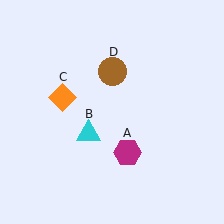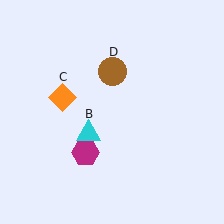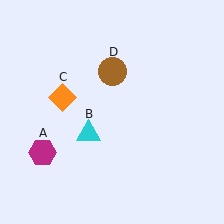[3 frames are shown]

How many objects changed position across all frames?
1 object changed position: magenta hexagon (object A).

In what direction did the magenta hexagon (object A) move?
The magenta hexagon (object A) moved left.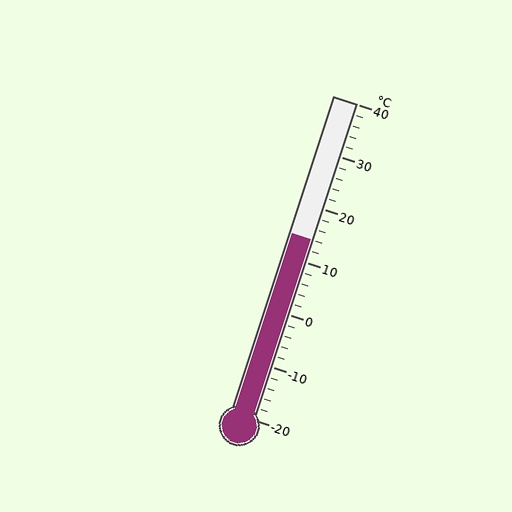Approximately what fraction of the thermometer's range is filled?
The thermometer is filled to approximately 55% of its range.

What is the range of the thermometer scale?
The thermometer scale ranges from -20°C to 40°C.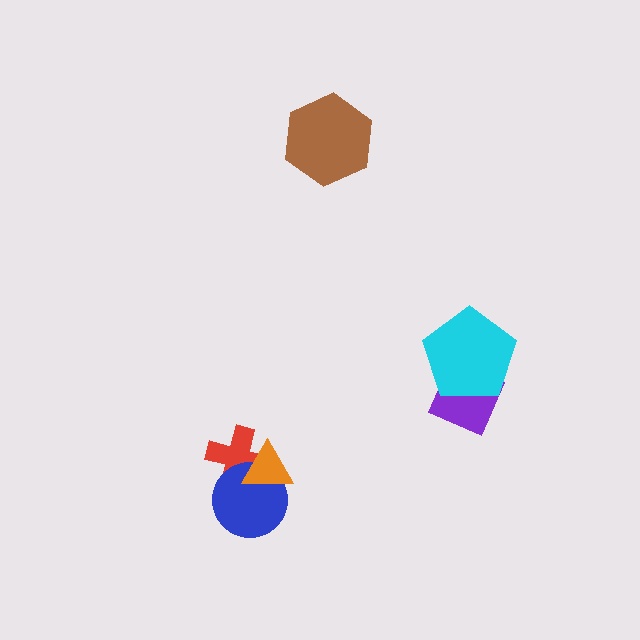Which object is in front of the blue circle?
The orange triangle is in front of the blue circle.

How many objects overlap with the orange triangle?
2 objects overlap with the orange triangle.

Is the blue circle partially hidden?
Yes, it is partially covered by another shape.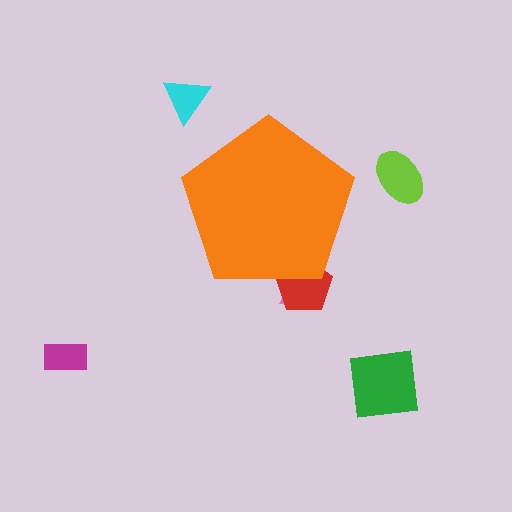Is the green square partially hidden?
No, the green square is fully visible.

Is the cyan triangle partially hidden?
No, the cyan triangle is fully visible.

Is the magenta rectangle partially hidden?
No, the magenta rectangle is fully visible.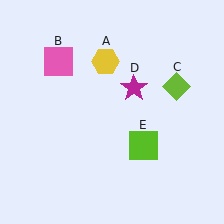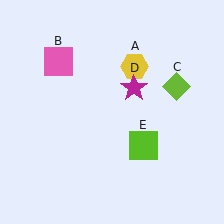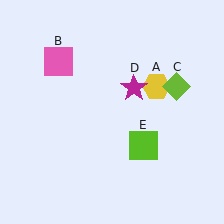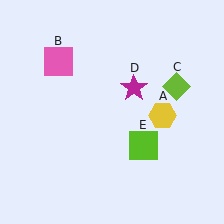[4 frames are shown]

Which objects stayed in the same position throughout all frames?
Pink square (object B) and lime diamond (object C) and magenta star (object D) and lime square (object E) remained stationary.